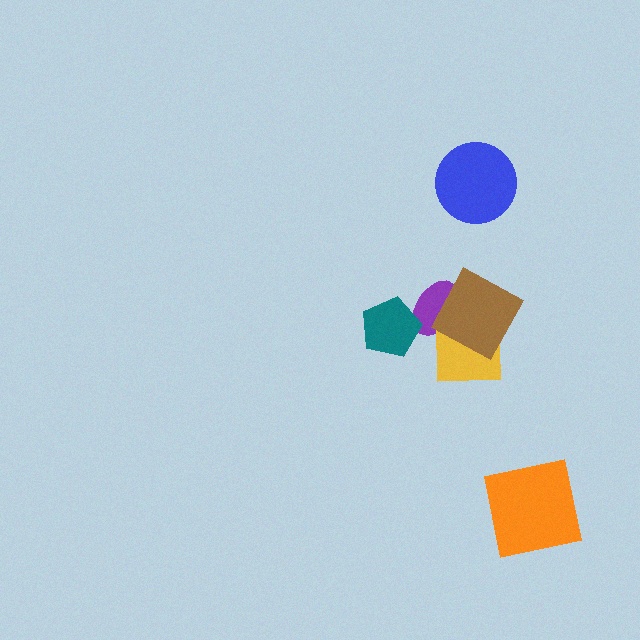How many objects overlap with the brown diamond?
2 objects overlap with the brown diamond.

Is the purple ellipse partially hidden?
Yes, it is partially covered by another shape.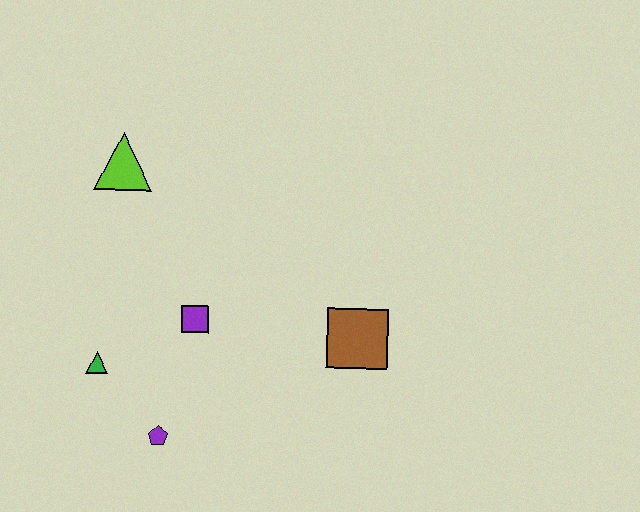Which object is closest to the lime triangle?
The purple square is closest to the lime triangle.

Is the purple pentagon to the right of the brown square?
No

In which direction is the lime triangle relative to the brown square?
The lime triangle is to the left of the brown square.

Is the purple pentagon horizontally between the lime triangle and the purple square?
Yes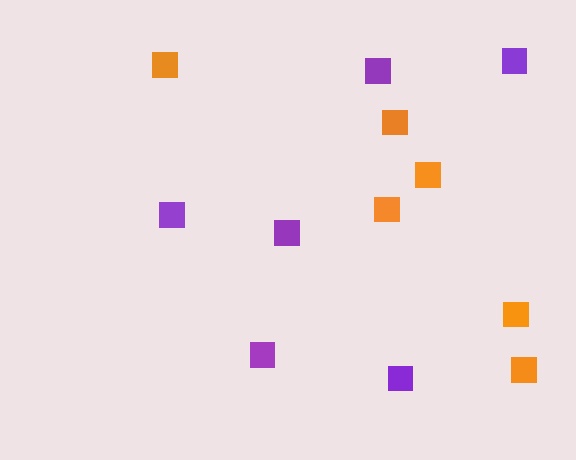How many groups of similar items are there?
There are 2 groups: one group of orange squares (6) and one group of purple squares (6).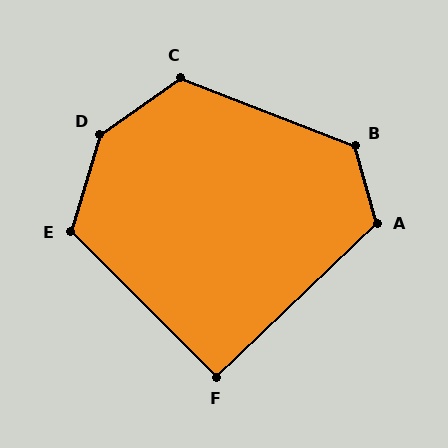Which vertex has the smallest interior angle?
F, at approximately 91 degrees.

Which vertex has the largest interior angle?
D, at approximately 142 degrees.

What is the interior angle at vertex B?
Approximately 127 degrees (obtuse).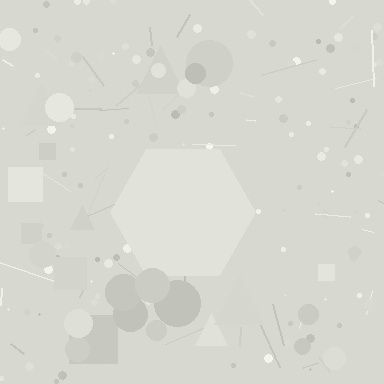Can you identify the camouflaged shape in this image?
The camouflaged shape is a hexagon.